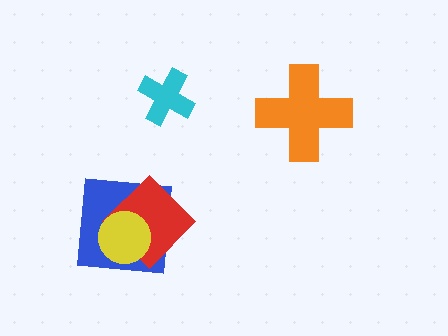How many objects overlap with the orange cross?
0 objects overlap with the orange cross.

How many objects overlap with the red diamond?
2 objects overlap with the red diamond.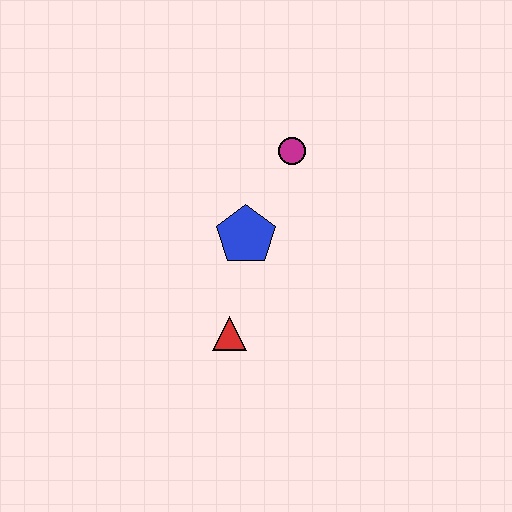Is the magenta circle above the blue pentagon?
Yes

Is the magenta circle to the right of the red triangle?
Yes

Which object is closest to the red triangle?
The blue pentagon is closest to the red triangle.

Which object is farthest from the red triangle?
The magenta circle is farthest from the red triangle.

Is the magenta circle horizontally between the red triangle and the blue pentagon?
No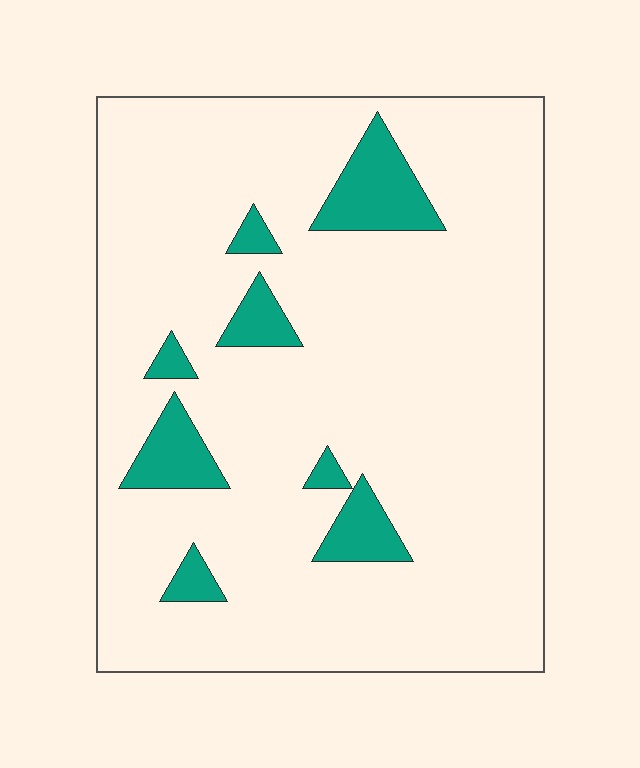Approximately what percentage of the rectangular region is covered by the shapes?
Approximately 10%.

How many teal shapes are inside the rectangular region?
8.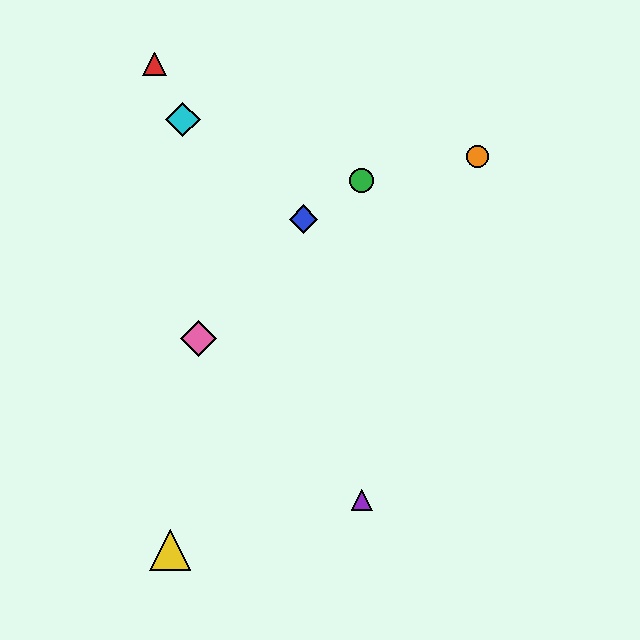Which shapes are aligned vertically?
The green circle, the purple triangle are aligned vertically.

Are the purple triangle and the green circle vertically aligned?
Yes, both are at x≈362.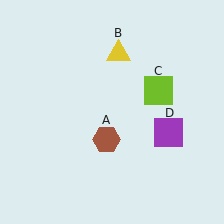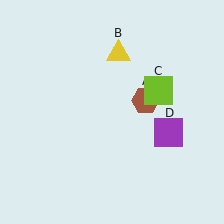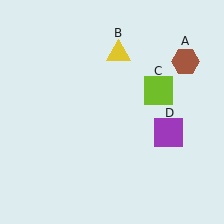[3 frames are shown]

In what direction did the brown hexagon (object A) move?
The brown hexagon (object A) moved up and to the right.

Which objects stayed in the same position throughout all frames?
Yellow triangle (object B) and lime square (object C) and purple square (object D) remained stationary.